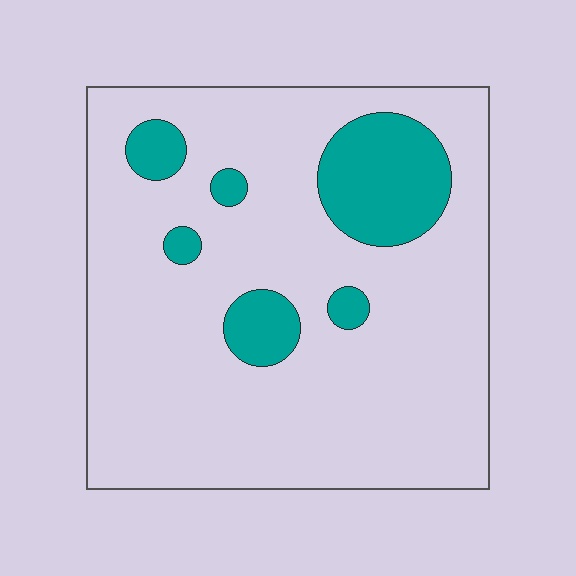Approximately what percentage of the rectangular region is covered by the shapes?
Approximately 15%.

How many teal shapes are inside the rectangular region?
6.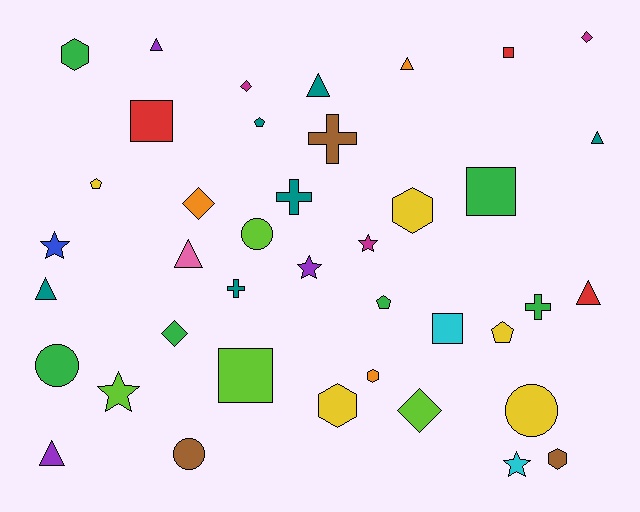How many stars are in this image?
There are 5 stars.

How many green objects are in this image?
There are 6 green objects.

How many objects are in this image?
There are 40 objects.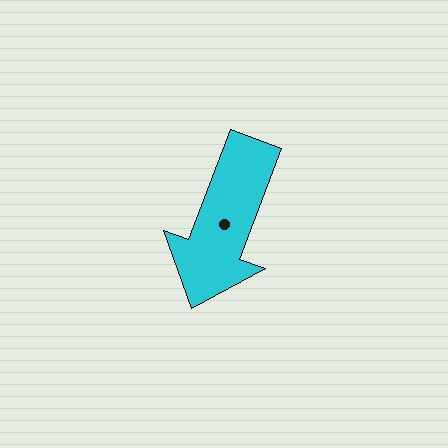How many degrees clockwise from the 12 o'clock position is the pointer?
Approximately 201 degrees.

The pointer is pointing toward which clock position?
Roughly 7 o'clock.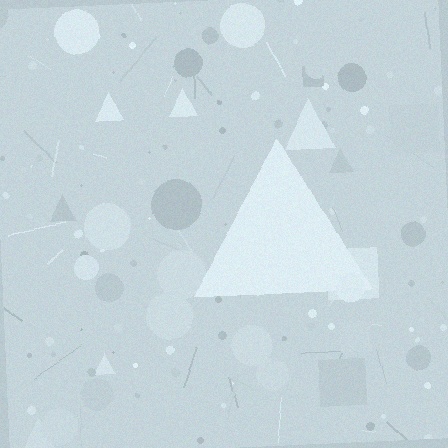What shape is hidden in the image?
A triangle is hidden in the image.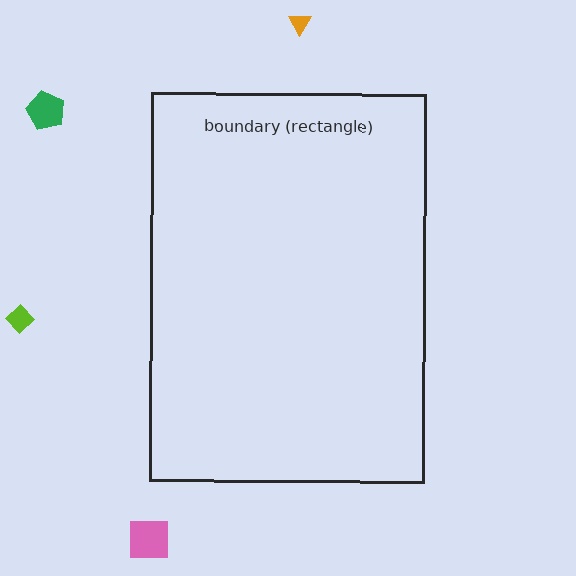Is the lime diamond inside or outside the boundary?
Outside.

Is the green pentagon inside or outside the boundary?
Outside.